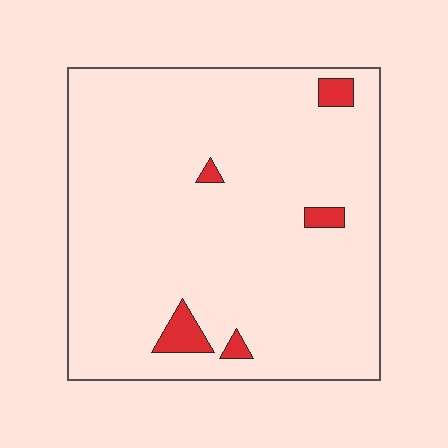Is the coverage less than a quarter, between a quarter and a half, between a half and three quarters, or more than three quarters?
Less than a quarter.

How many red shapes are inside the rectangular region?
5.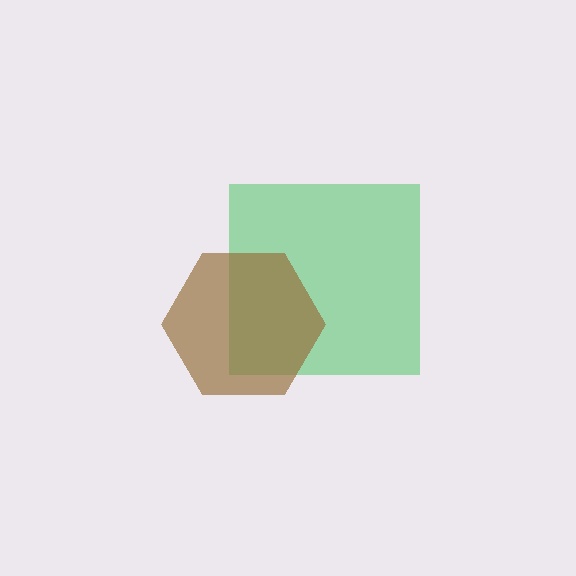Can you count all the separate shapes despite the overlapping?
Yes, there are 2 separate shapes.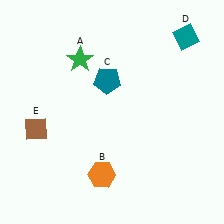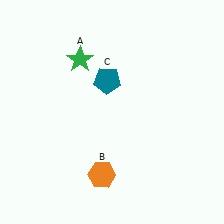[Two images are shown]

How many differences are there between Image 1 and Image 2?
There are 2 differences between the two images.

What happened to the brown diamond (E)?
The brown diamond (E) was removed in Image 2. It was in the bottom-left area of Image 1.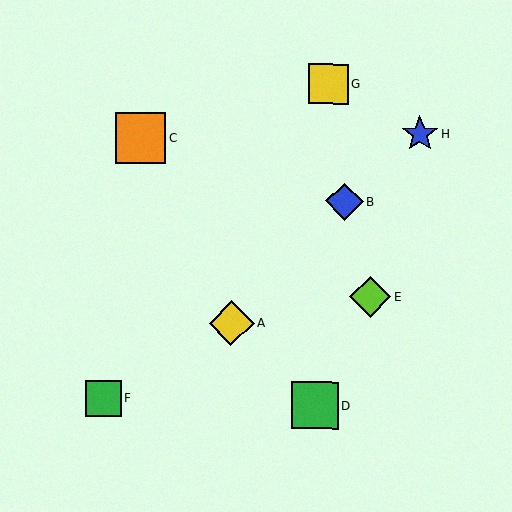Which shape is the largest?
The orange square (labeled C) is the largest.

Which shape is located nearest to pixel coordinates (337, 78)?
The yellow square (labeled G) at (328, 84) is nearest to that location.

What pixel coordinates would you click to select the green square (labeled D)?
Click at (315, 406) to select the green square D.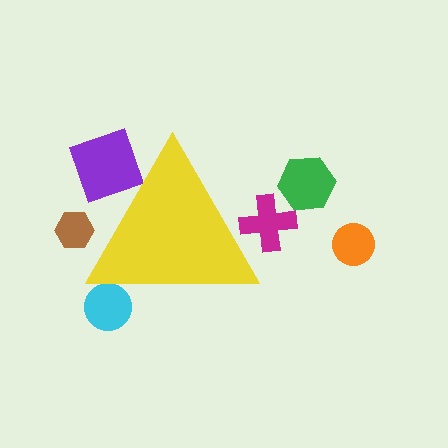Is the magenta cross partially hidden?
Yes, the magenta cross is partially hidden behind the yellow triangle.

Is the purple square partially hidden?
Yes, the purple square is partially hidden behind the yellow triangle.